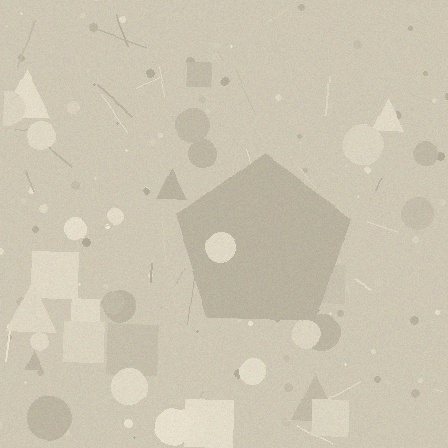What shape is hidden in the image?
A pentagon is hidden in the image.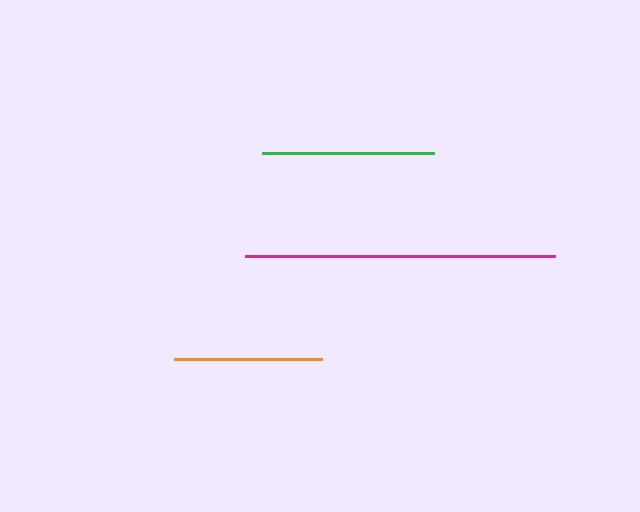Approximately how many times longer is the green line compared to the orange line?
The green line is approximately 1.2 times the length of the orange line.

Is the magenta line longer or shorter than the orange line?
The magenta line is longer than the orange line.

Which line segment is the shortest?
The orange line is the shortest at approximately 148 pixels.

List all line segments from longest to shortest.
From longest to shortest: magenta, green, orange.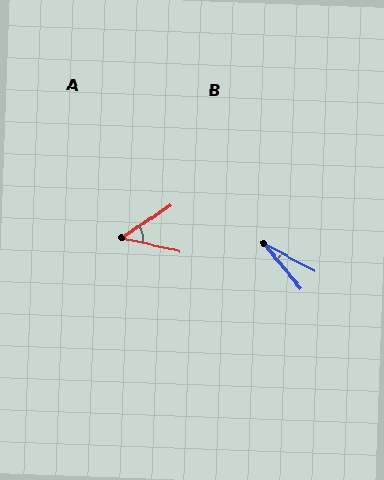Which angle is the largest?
A, at approximately 47 degrees.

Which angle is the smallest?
B, at approximately 21 degrees.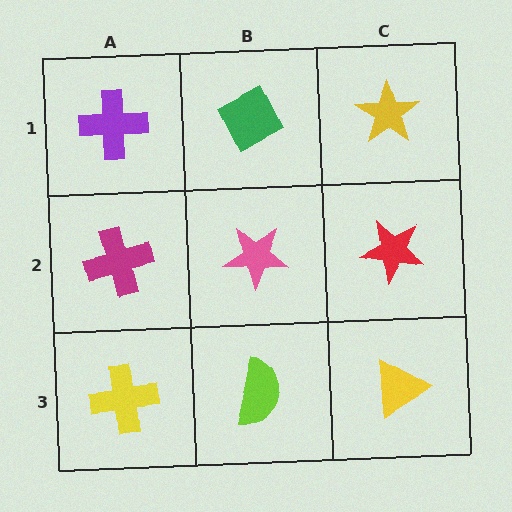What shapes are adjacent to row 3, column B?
A pink star (row 2, column B), a yellow cross (row 3, column A), a yellow triangle (row 3, column C).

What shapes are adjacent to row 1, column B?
A pink star (row 2, column B), a purple cross (row 1, column A), a yellow star (row 1, column C).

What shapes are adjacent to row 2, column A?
A purple cross (row 1, column A), a yellow cross (row 3, column A), a pink star (row 2, column B).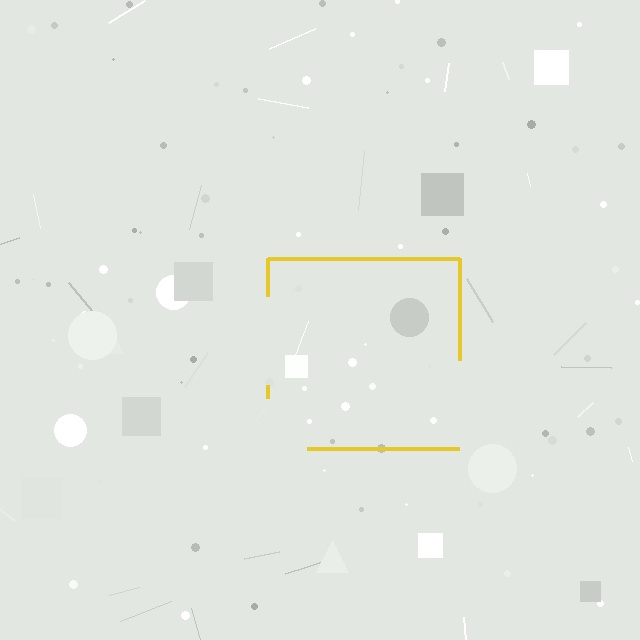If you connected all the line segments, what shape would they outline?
They would outline a square.